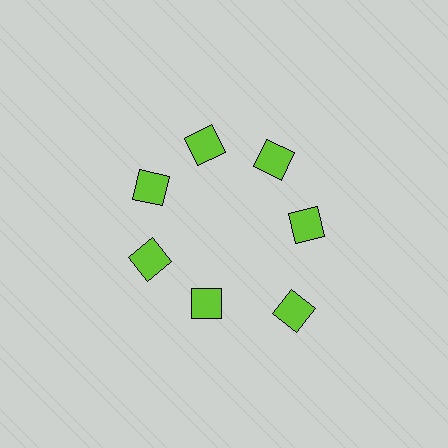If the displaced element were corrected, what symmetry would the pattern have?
It would have 7-fold rotational symmetry — the pattern would map onto itself every 51 degrees.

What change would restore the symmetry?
The symmetry would be restored by moving it inward, back onto the ring so that all 7 diamonds sit at equal angles and equal distance from the center.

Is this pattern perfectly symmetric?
No. The 7 lime diamonds are arranged in a ring, but one element near the 5 o'clock position is pushed outward from the center, breaking the 7-fold rotational symmetry.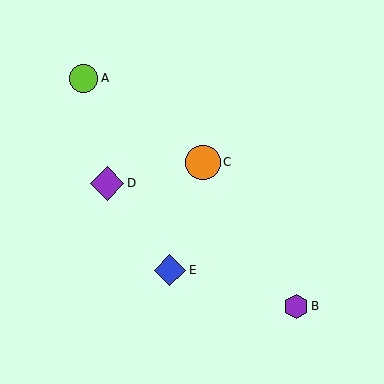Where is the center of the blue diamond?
The center of the blue diamond is at (170, 270).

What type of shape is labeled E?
Shape E is a blue diamond.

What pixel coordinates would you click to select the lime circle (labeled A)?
Click at (83, 78) to select the lime circle A.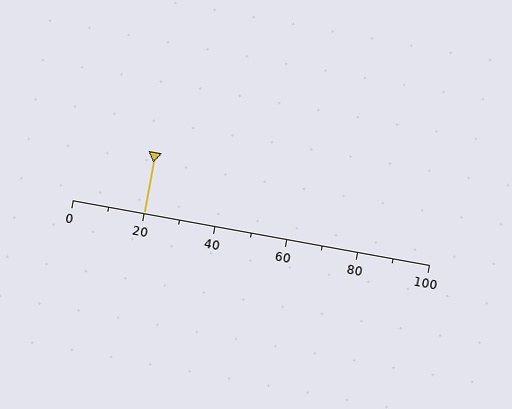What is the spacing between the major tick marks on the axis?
The major ticks are spaced 20 apart.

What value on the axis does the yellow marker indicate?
The marker indicates approximately 20.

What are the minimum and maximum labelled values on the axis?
The axis runs from 0 to 100.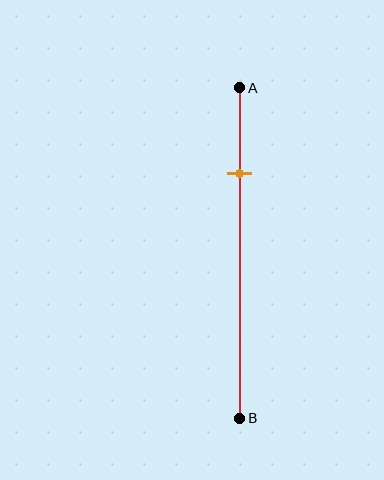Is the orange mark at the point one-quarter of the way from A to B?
Yes, the mark is approximately at the one-quarter point.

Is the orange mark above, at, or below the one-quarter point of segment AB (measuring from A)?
The orange mark is approximately at the one-quarter point of segment AB.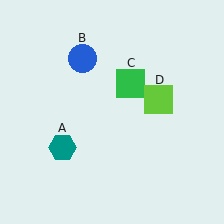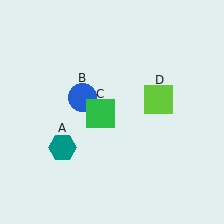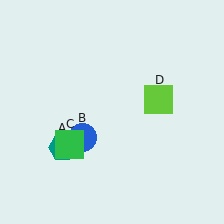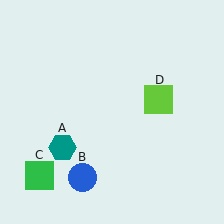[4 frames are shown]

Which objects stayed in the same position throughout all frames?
Teal hexagon (object A) and lime square (object D) remained stationary.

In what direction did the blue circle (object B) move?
The blue circle (object B) moved down.